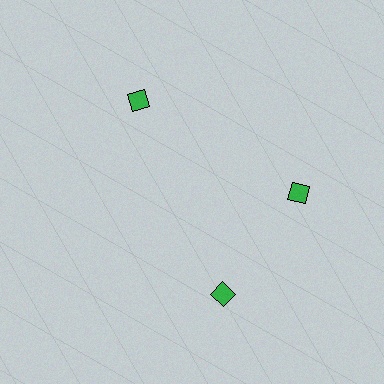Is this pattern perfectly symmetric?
No. The 3 green diamonds are arranged in a ring, but one element near the 7 o'clock position is rotated out of alignment along the ring, breaking the 3-fold rotational symmetry.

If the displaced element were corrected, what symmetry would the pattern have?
It would have 3-fold rotational symmetry — the pattern would map onto itself every 120 degrees.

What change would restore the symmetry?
The symmetry would be restored by rotating it back into even spacing with its neighbors so that all 3 diamonds sit at equal angles and equal distance from the center.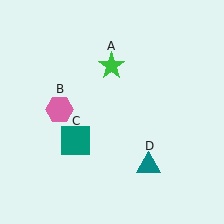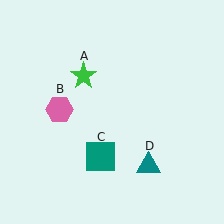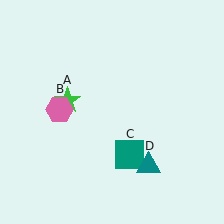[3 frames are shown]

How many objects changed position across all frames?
2 objects changed position: green star (object A), teal square (object C).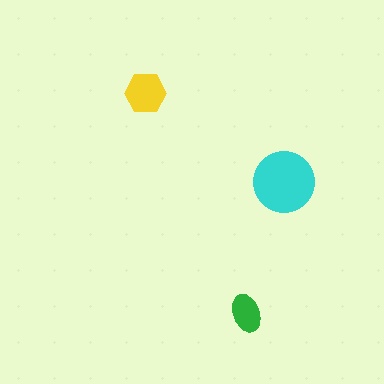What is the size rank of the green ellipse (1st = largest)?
3rd.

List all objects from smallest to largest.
The green ellipse, the yellow hexagon, the cyan circle.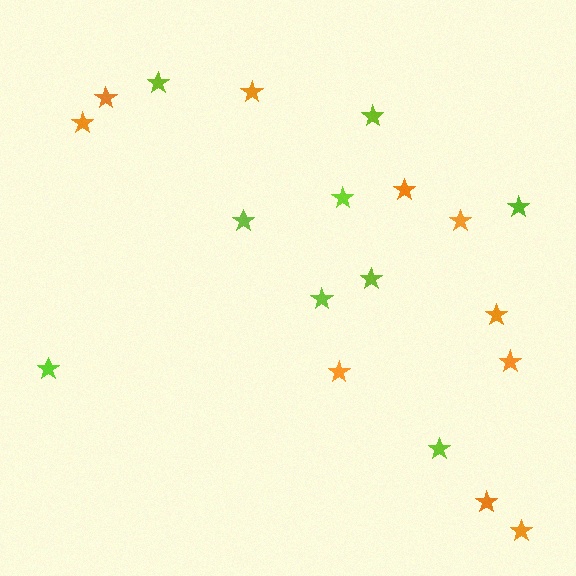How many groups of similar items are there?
There are 2 groups: one group of orange stars (10) and one group of lime stars (9).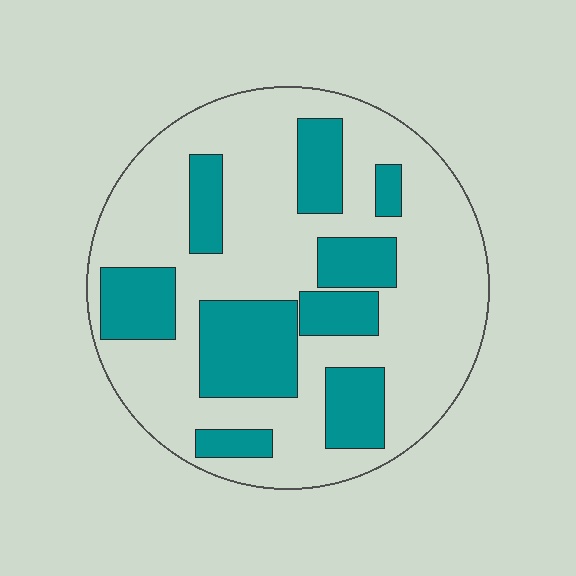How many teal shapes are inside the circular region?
9.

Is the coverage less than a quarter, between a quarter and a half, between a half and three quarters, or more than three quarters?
Between a quarter and a half.